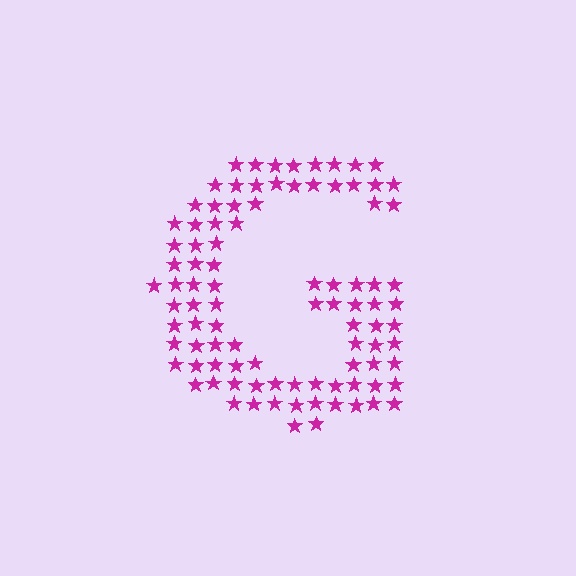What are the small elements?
The small elements are stars.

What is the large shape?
The large shape is the letter G.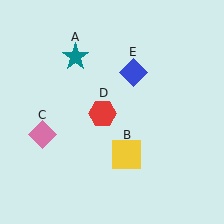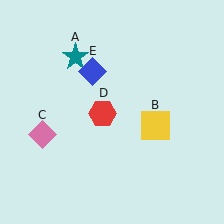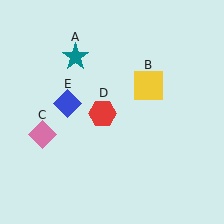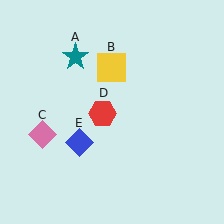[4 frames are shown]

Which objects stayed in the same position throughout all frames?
Teal star (object A) and pink diamond (object C) and red hexagon (object D) remained stationary.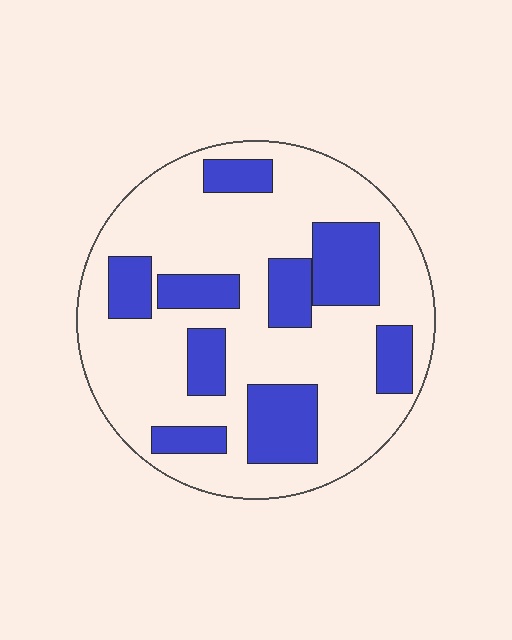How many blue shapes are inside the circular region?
9.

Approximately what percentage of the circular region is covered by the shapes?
Approximately 30%.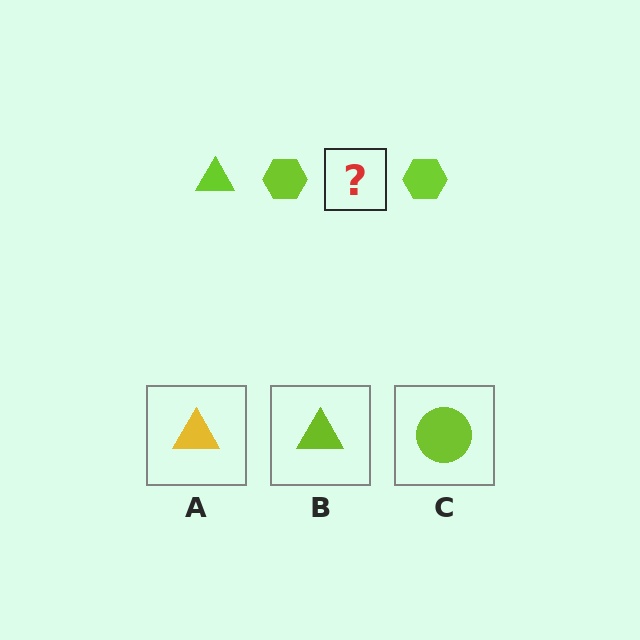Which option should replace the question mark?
Option B.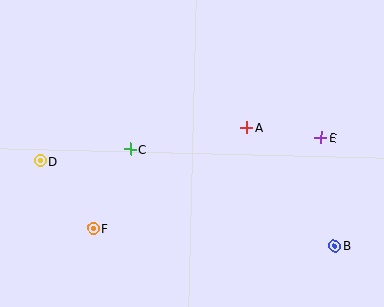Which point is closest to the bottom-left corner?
Point F is closest to the bottom-left corner.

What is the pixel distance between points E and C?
The distance between E and C is 191 pixels.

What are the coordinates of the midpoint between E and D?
The midpoint between E and D is at (180, 149).